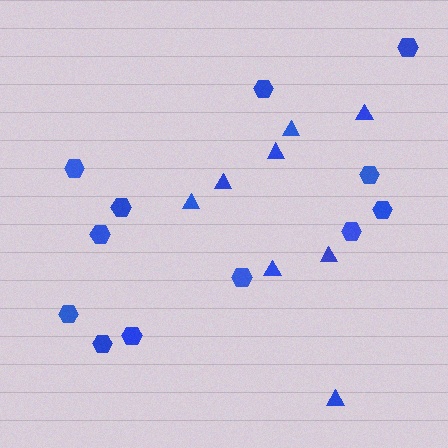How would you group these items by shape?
There are 2 groups: one group of triangles (8) and one group of hexagons (12).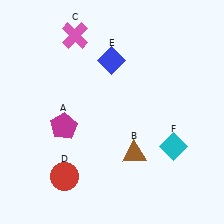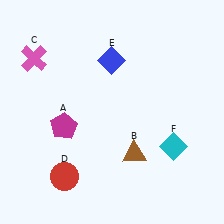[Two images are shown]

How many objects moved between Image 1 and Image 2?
1 object moved between the two images.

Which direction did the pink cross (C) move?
The pink cross (C) moved left.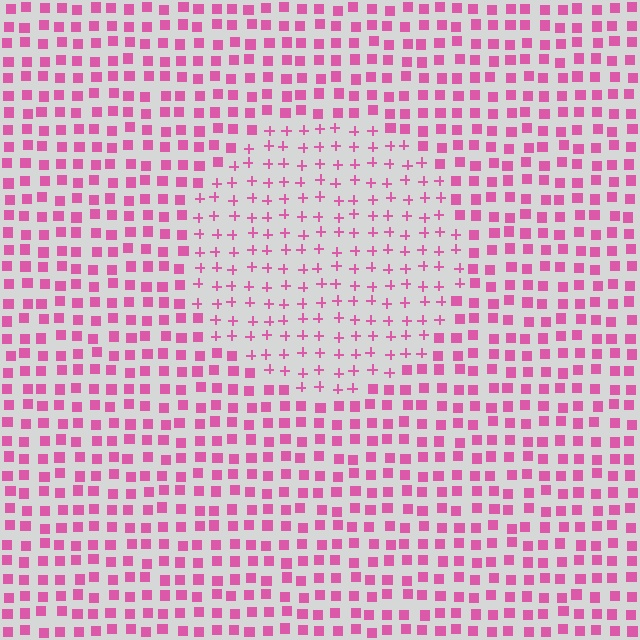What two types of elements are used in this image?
The image uses plus signs inside the circle region and squares outside it.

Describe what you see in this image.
The image is filled with small pink elements arranged in a uniform grid. A circle-shaped region contains plus signs, while the surrounding area contains squares. The boundary is defined purely by the change in element shape.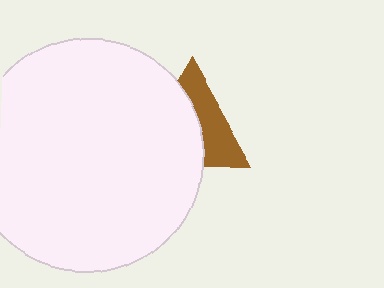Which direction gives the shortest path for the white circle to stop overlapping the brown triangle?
Moving left gives the shortest separation.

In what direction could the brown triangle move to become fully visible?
The brown triangle could move right. That would shift it out from behind the white circle entirely.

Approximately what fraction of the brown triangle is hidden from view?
Roughly 56% of the brown triangle is hidden behind the white circle.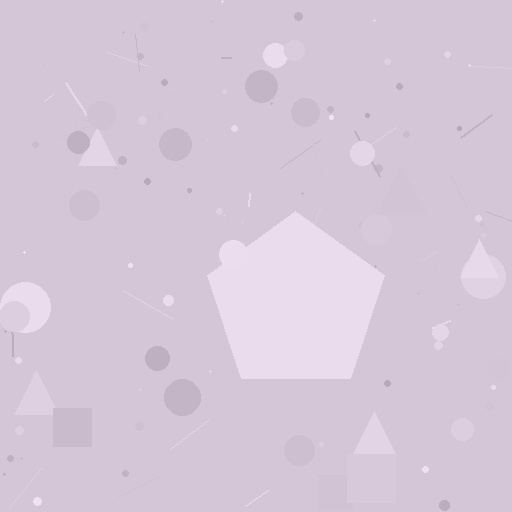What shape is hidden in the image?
A pentagon is hidden in the image.